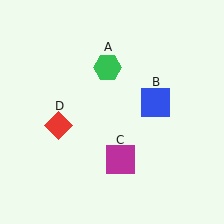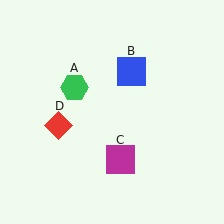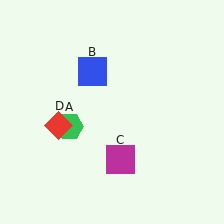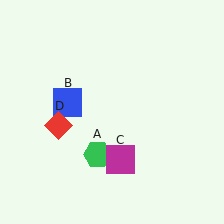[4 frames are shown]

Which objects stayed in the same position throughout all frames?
Magenta square (object C) and red diamond (object D) remained stationary.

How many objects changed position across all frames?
2 objects changed position: green hexagon (object A), blue square (object B).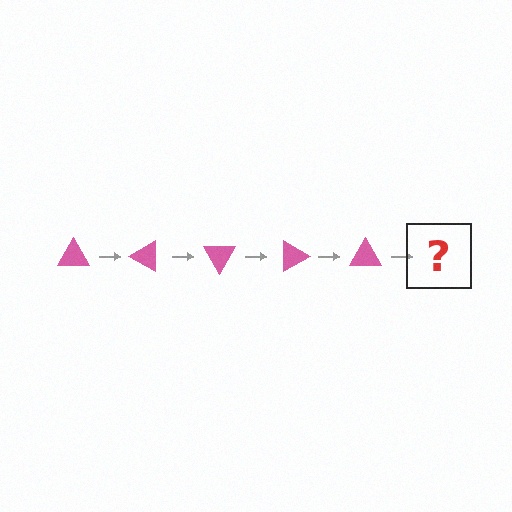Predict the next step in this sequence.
The next step is a pink triangle rotated 150 degrees.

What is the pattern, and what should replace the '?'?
The pattern is that the triangle rotates 30 degrees each step. The '?' should be a pink triangle rotated 150 degrees.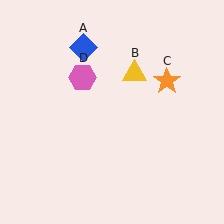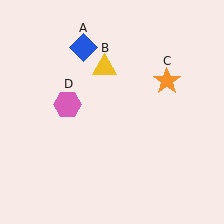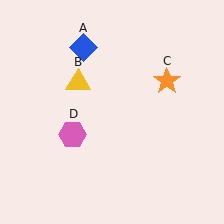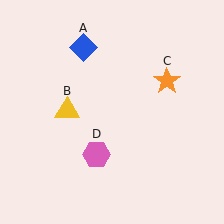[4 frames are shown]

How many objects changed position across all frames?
2 objects changed position: yellow triangle (object B), pink hexagon (object D).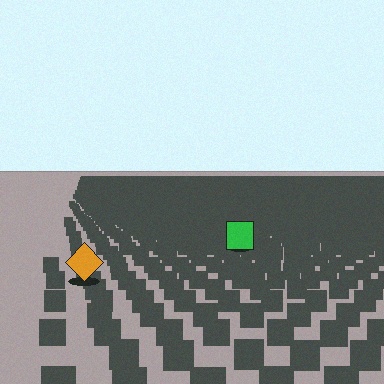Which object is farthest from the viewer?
The green square is farthest from the viewer. It appears smaller and the ground texture around it is denser.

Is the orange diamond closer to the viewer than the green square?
Yes. The orange diamond is closer — you can tell from the texture gradient: the ground texture is coarser near it.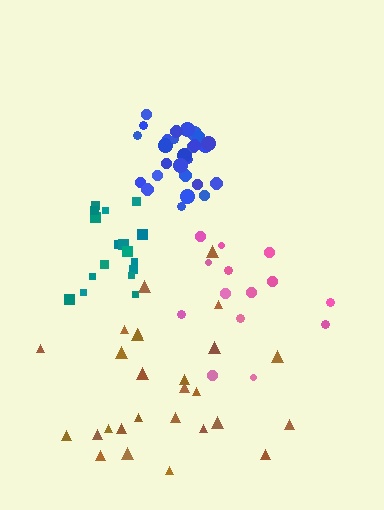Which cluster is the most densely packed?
Blue.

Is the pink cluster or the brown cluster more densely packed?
Brown.